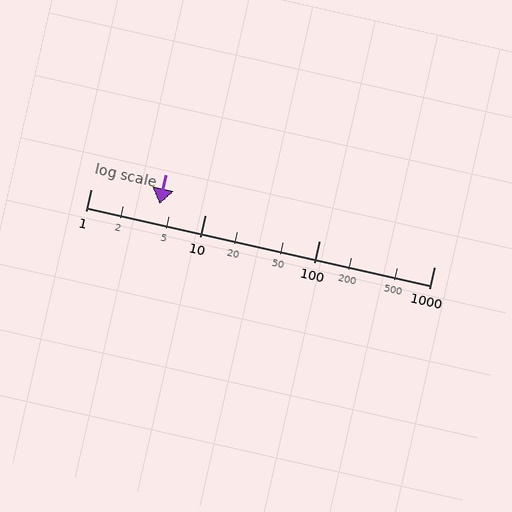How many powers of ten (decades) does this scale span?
The scale spans 3 decades, from 1 to 1000.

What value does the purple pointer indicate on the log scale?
The pointer indicates approximately 4.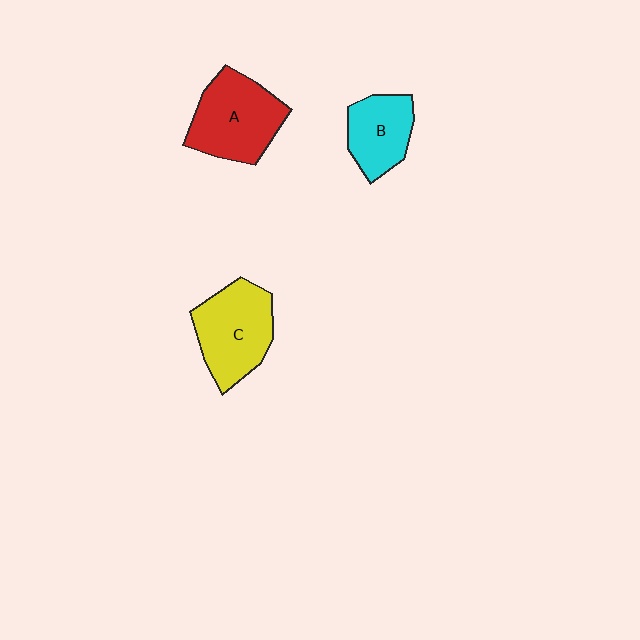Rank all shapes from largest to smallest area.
From largest to smallest: A (red), C (yellow), B (cyan).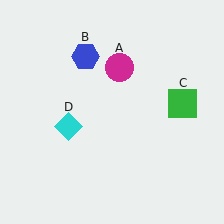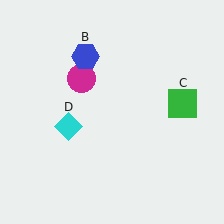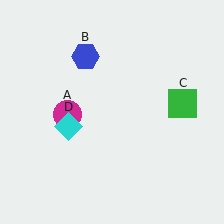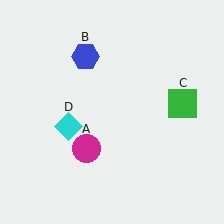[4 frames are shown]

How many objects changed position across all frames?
1 object changed position: magenta circle (object A).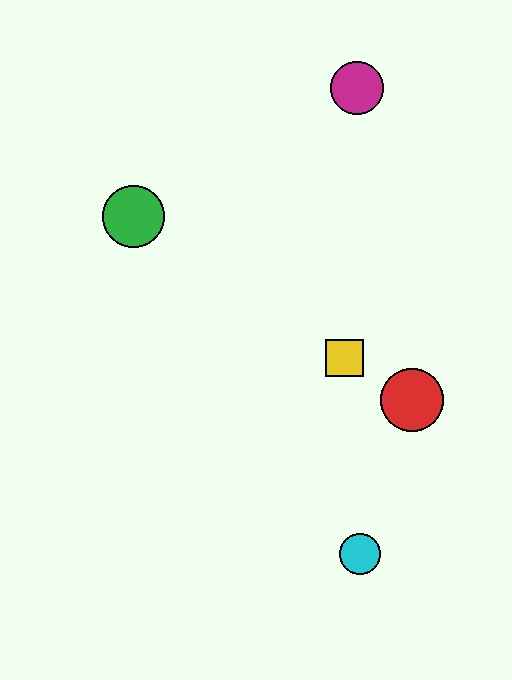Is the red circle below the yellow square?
Yes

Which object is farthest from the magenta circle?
The cyan circle is farthest from the magenta circle.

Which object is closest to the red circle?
The yellow square is closest to the red circle.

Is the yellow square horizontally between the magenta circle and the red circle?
No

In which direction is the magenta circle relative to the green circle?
The magenta circle is to the right of the green circle.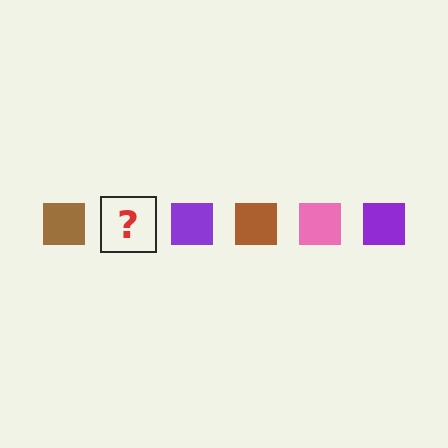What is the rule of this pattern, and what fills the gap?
The rule is that the pattern cycles through brown, pink, purple squares. The gap should be filled with a pink square.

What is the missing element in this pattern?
The missing element is a pink square.